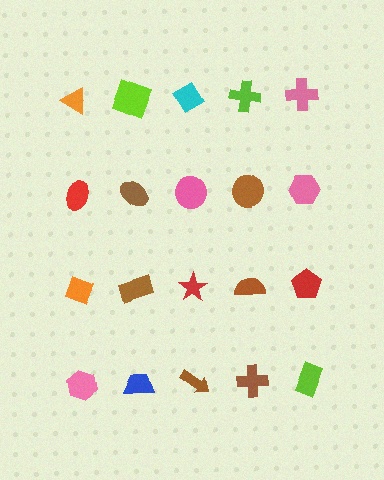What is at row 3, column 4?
A brown semicircle.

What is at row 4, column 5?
A lime rectangle.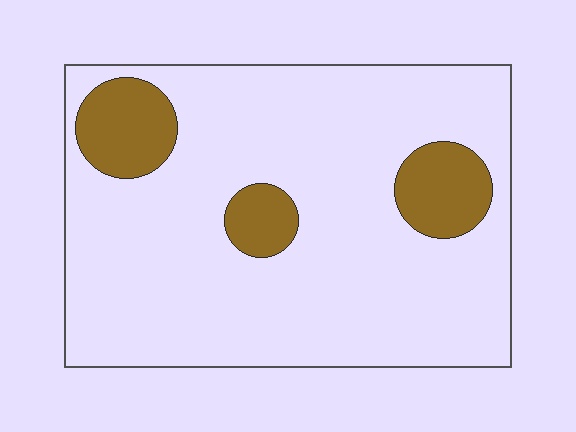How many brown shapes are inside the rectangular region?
3.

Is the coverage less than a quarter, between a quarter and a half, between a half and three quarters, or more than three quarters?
Less than a quarter.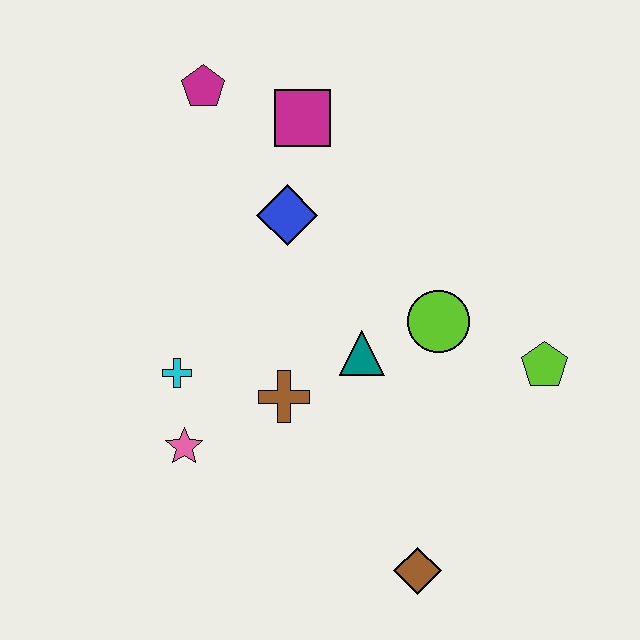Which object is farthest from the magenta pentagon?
The brown diamond is farthest from the magenta pentagon.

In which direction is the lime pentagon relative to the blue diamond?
The lime pentagon is to the right of the blue diamond.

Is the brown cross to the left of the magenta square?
Yes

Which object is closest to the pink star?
The cyan cross is closest to the pink star.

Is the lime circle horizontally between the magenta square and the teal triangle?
No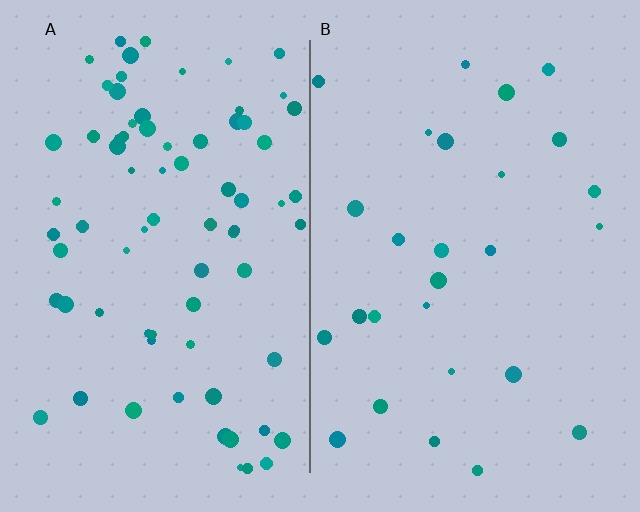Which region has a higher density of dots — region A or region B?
A (the left).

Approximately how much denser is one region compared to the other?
Approximately 2.7× — region A over region B.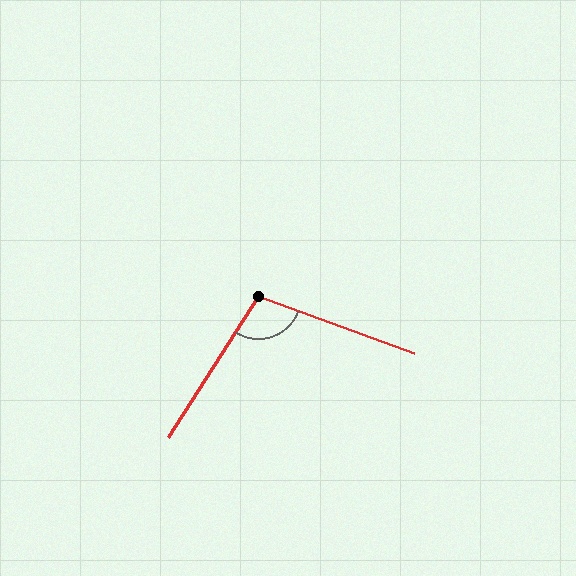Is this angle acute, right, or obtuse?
It is obtuse.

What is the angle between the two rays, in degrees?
Approximately 103 degrees.